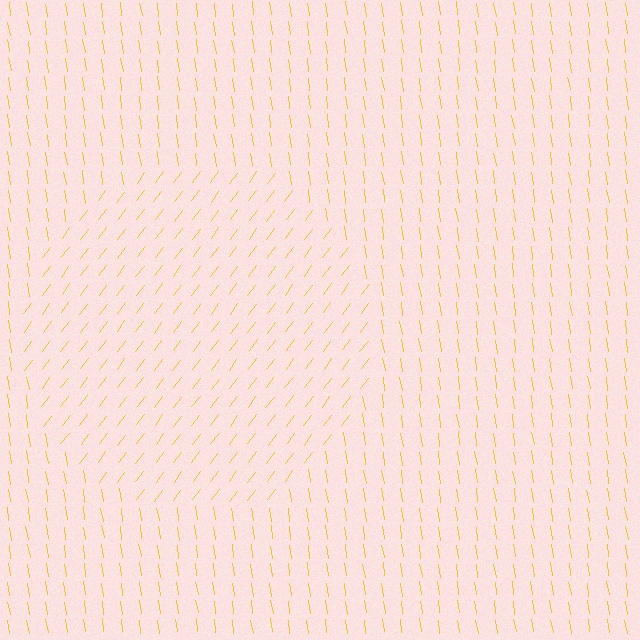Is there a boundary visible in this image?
Yes, there is a texture boundary formed by a change in line orientation.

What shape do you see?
I see a circle.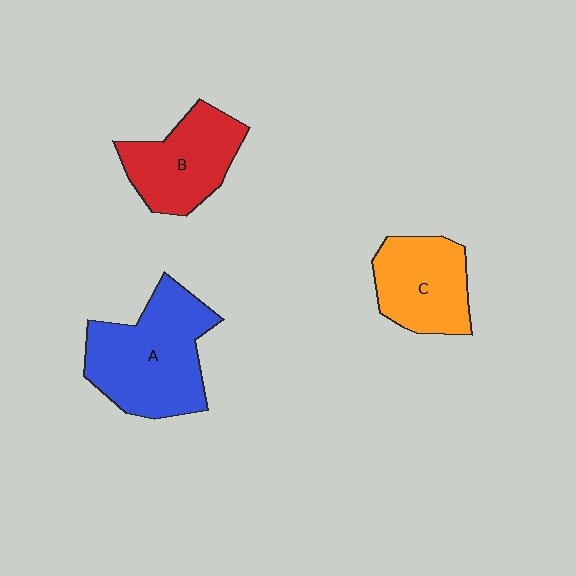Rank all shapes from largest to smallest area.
From largest to smallest: A (blue), B (red), C (orange).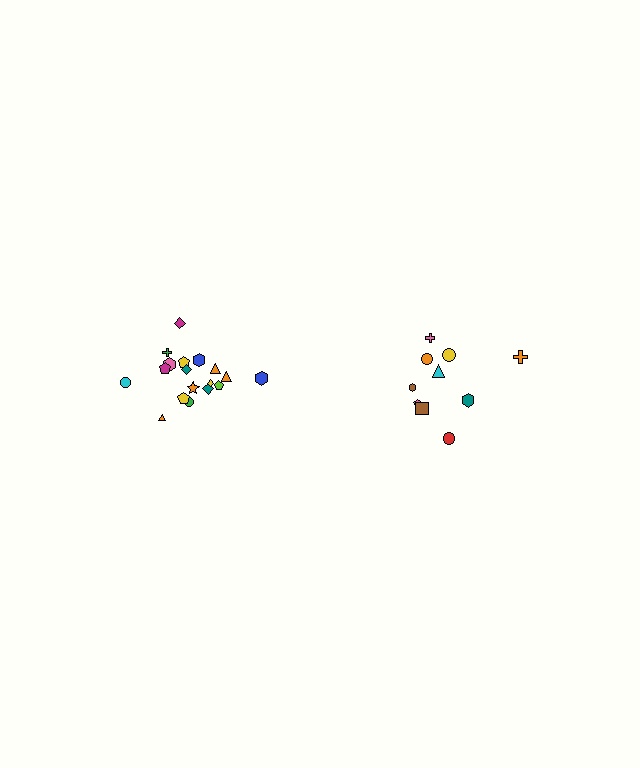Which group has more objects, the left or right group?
The left group.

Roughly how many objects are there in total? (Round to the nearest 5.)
Roughly 30 objects in total.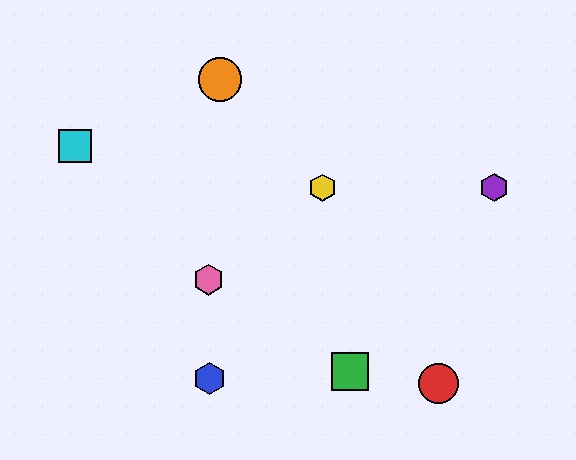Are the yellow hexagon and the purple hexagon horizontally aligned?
Yes, both are at y≈188.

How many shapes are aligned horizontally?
2 shapes (the yellow hexagon, the purple hexagon) are aligned horizontally.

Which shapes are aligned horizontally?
The yellow hexagon, the purple hexagon are aligned horizontally.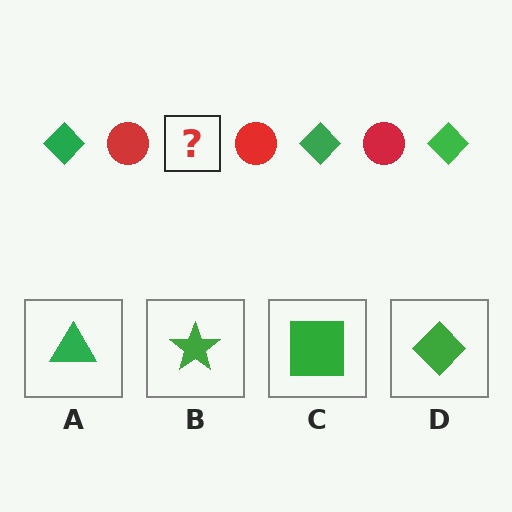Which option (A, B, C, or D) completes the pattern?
D.